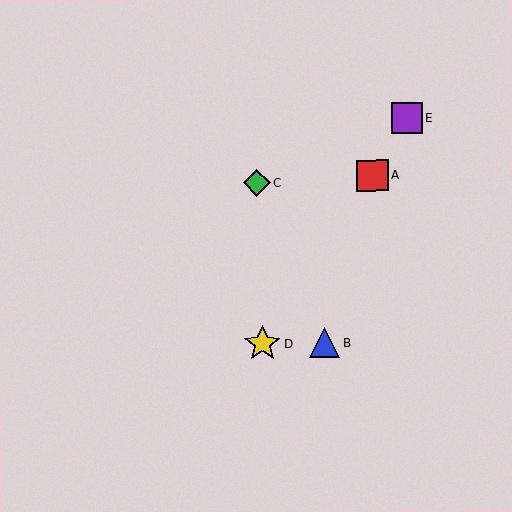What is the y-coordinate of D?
Object D is at y≈344.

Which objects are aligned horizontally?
Objects B, D are aligned horizontally.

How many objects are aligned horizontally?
2 objects (B, D) are aligned horizontally.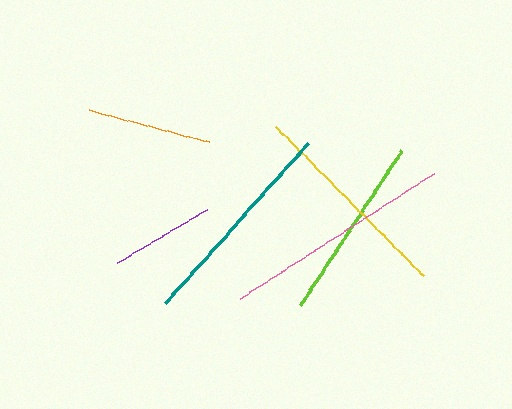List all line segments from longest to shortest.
From longest to shortest: pink, teal, yellow, lime, orange, purple.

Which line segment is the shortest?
The purple line is the shortest at approximately 106 pixels.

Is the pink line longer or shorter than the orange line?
The pink line is longer than the orange line.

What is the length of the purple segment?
The purple segment is approximately 106 pixels long.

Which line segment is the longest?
The pink line is the longest at approximately 230 pixels.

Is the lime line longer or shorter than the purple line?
The lime line is longer than the purple line.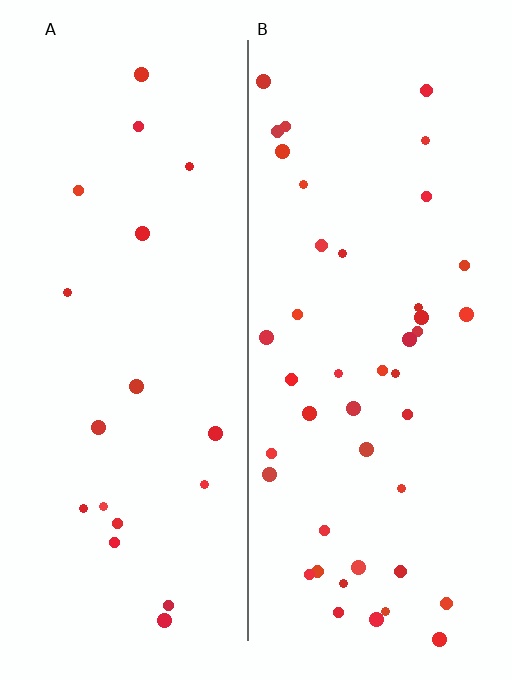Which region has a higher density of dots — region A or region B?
B (the right).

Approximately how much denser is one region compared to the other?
Approximately 2.3× — region B over region A.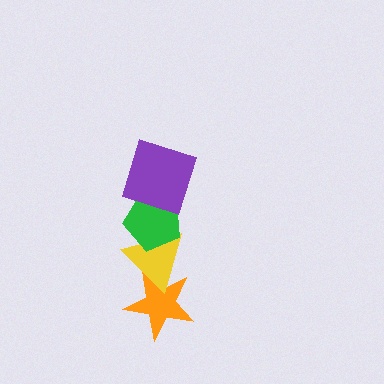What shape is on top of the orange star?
The yellow triangle is on top of the orange star.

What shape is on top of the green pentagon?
The purple square is on top of the green pentagon.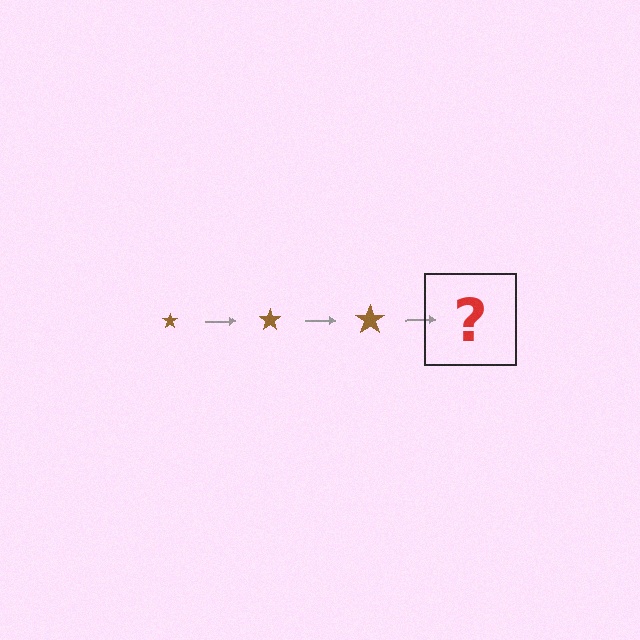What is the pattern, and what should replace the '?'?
The pattern is that the star gets progressively larger each step. The '?' should be a brown star, larger than the previous one.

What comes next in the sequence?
The next element should be a brown star, larger than the previous one.